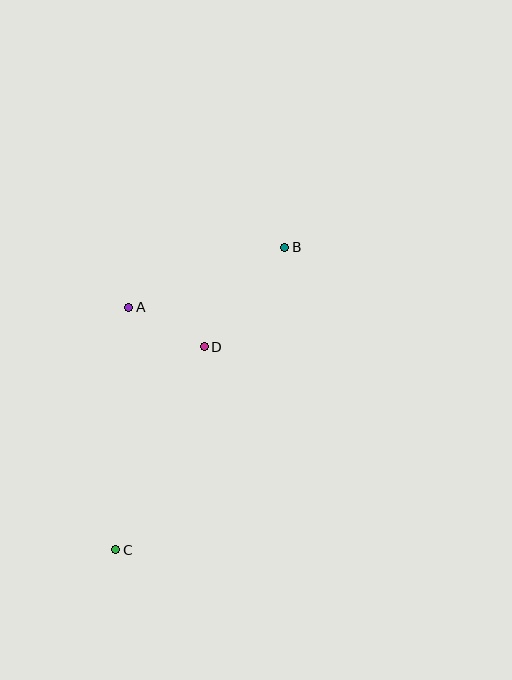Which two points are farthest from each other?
Points B and C are farthest from each other.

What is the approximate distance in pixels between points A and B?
The distance between A and B is approximately 167 pixels.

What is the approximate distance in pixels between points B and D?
The distance between B and D is approximately 128 pixels.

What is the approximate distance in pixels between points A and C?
The distance between A and C is approximately 243 pixels.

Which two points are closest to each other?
Points A and D are closest to each other.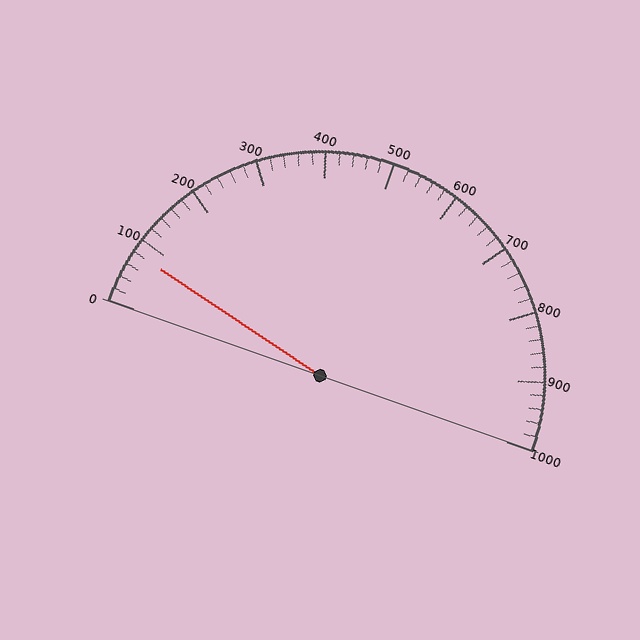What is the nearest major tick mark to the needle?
The nearest major tick mark is 100.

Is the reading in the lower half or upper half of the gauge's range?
The reading is in the lower half of the range (0 to 1000).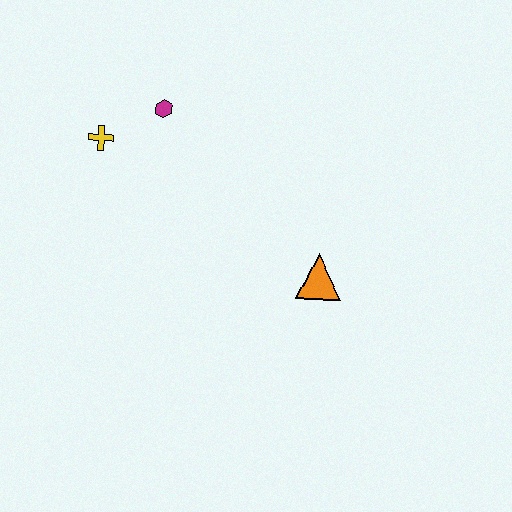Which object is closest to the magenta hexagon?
The yellow cross is closest to the magenta hexagon.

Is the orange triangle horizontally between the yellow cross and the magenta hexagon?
No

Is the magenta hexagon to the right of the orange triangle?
No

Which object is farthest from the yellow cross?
The orange triangle is farthest from the yellow cross.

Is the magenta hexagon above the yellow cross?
Yes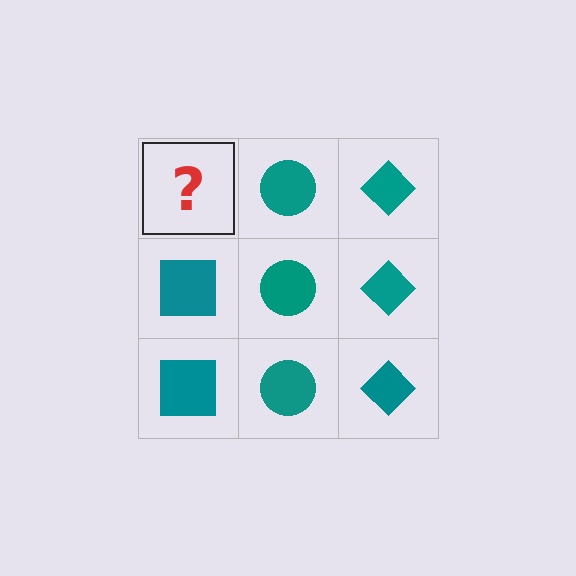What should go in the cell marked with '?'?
The missing cell should contain a teal square.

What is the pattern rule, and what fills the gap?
The rule is that each column has a consistent shape. The gap should be filled with a teal square.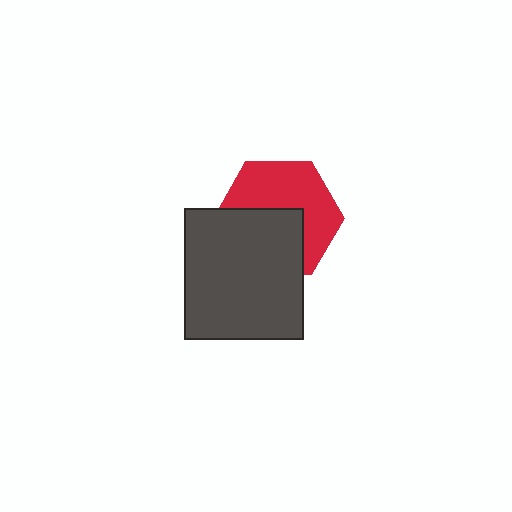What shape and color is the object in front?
The object in front is a dark gray rectangle.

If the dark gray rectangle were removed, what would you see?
You would see the complete red hexagon.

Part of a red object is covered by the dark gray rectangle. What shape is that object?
It is a hexagon.